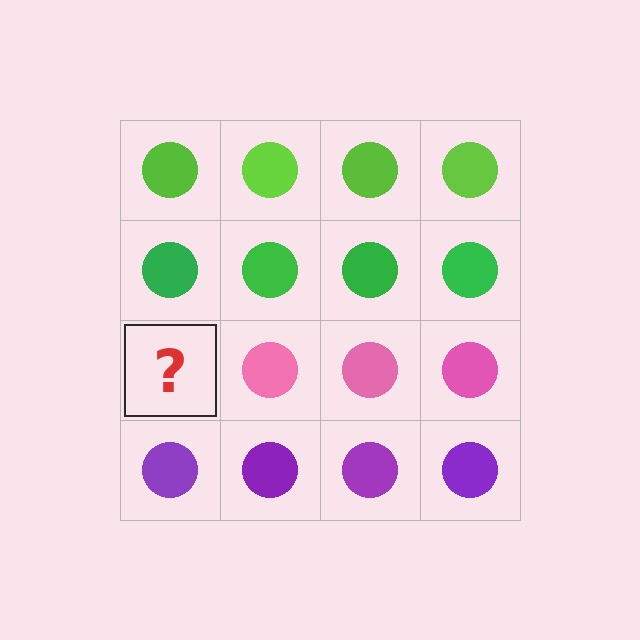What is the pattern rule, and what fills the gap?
The rule is that each row has a consistent color. The gap should be filled with a pink circle.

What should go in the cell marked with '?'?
The missing cell should contain a pink circle.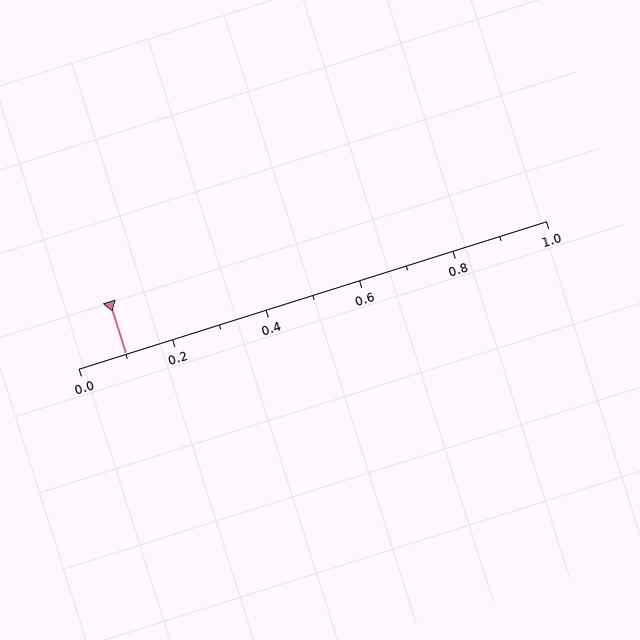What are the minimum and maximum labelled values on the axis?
The axis runs from 0.0 to 1.0.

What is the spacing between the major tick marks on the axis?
The major ticks are spaced 0.2 apart.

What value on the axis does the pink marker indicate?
The marker indicates approximately 0.1.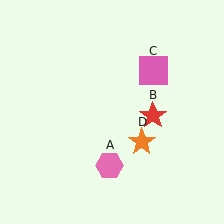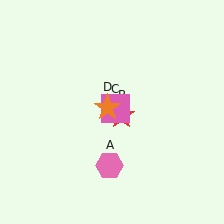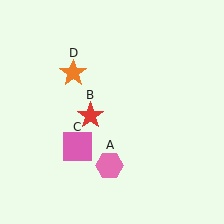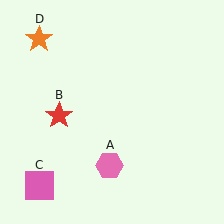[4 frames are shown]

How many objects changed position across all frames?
3 objects changed position: red star (object B), pink square (object C), orange star (object D).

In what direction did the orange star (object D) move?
The orange star (object D) moved up and to the left.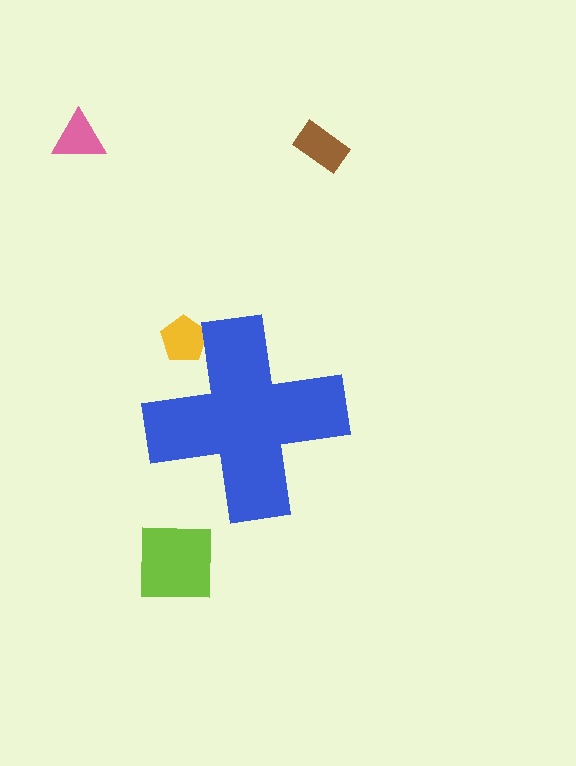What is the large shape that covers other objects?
A blue cross.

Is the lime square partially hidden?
No, the lime square is fully visible.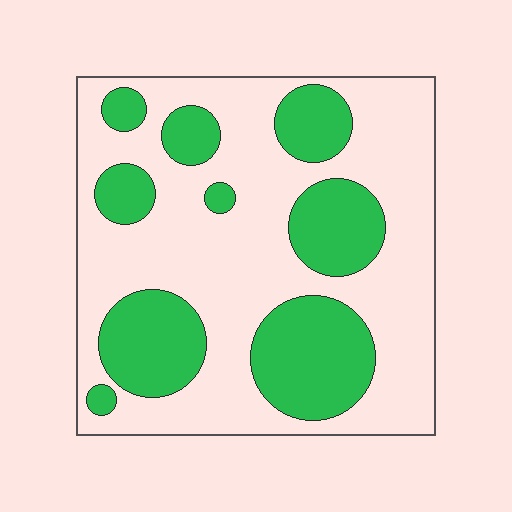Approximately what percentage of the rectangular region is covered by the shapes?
Approximately 35%.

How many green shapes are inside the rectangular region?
9.